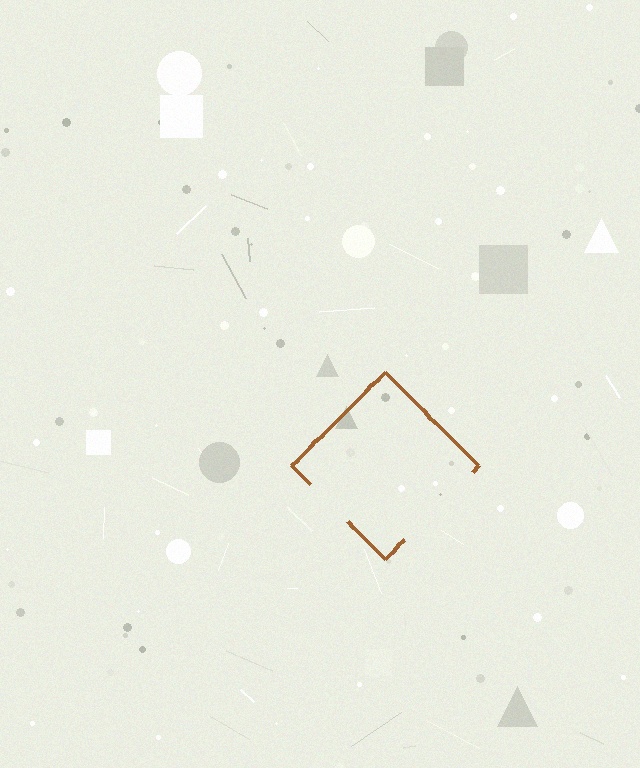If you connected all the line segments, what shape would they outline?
They would outline a diamond.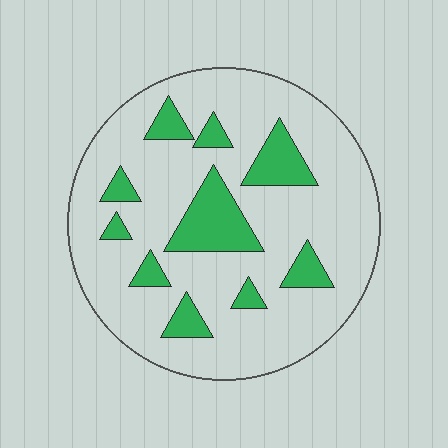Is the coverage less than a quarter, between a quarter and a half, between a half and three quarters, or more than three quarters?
Less than a quarter.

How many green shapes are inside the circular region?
10.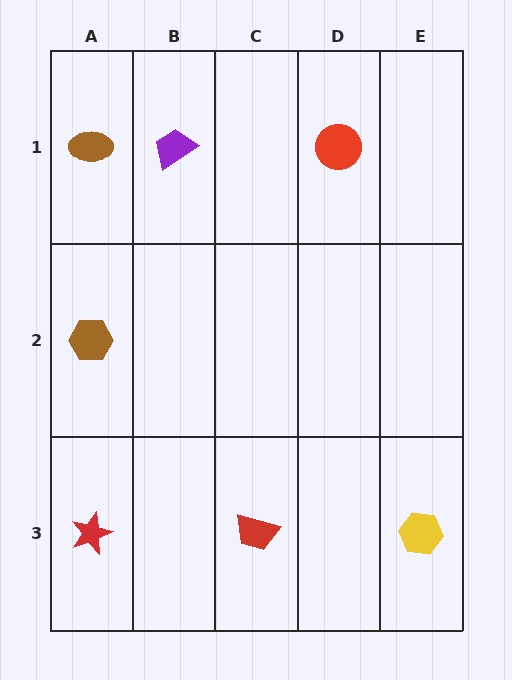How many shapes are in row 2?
1 shape.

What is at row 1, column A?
A brown ellipse.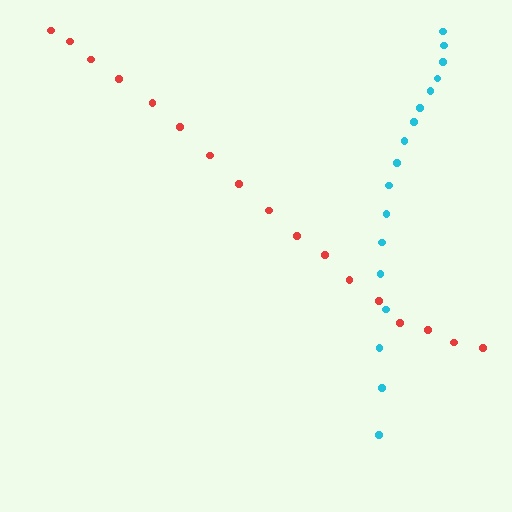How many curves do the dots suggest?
There are 2 distinct paths.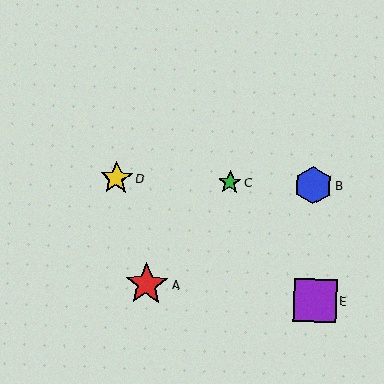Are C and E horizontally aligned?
No, C is at y≈182 and E is at y≈300.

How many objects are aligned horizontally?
3 objects (B, C, D) are aligned horizontally.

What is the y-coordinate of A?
Object A is at y≈284.